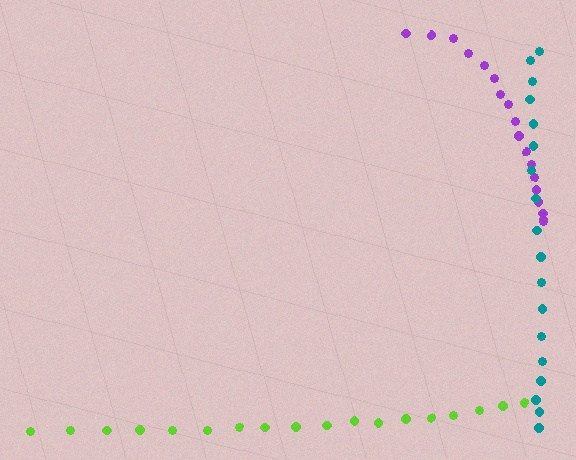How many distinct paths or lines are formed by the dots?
There are 3 distinct paths.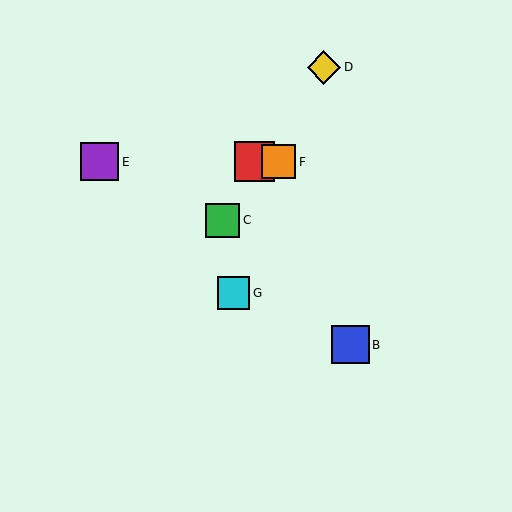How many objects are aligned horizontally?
3 objects (A, E, F) are aligned horizontally.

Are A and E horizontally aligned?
Yes, both are at y≈162.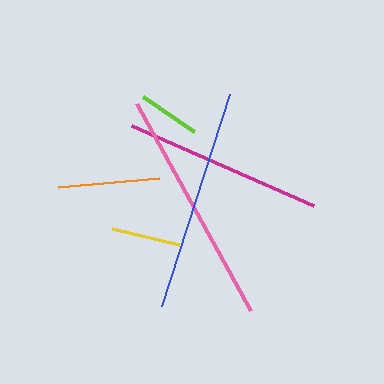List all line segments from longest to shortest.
From longest to shortest: pink, blue, magenta, orange, yellow, lime.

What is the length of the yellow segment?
The yellow segment is approximately 68 pixels long.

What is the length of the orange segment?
The orange segment is approximately 101 pixels long.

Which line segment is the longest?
The pink line is the longest at approximately 236 pixels.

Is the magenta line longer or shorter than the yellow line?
The magenta line is longer than the yellow line.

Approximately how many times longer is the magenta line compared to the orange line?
The magenta line is approximately 2.0 times the length of the orange line.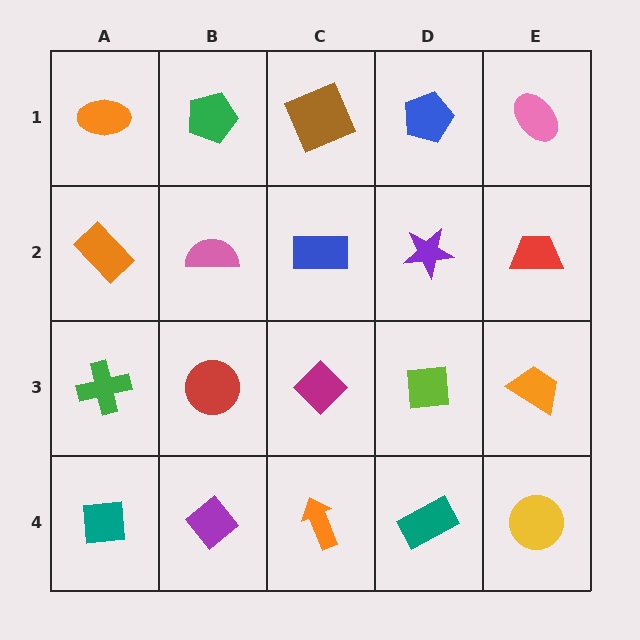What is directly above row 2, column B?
A green pentagon.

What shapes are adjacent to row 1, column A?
An orange rectangle (row 2, column A), a green pentagon (row 1, column B).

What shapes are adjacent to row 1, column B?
A pink semicircle (row 2, column B), an orange ellipse (row 1, column A), a brown square (row 1, column C).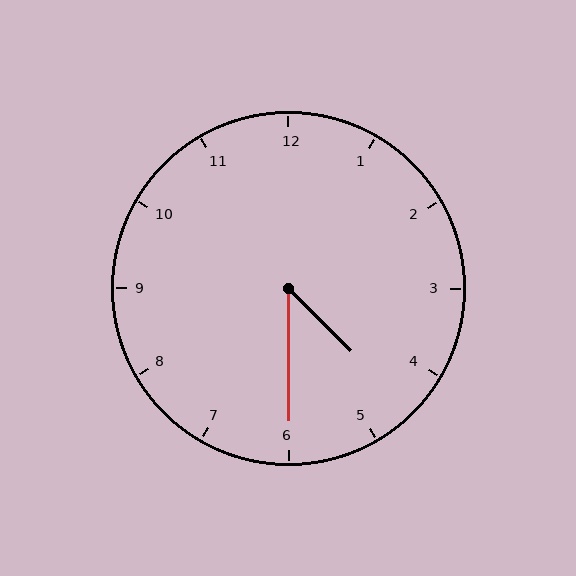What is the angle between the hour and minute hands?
Approximately 45 degrees.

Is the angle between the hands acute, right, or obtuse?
It is acute.